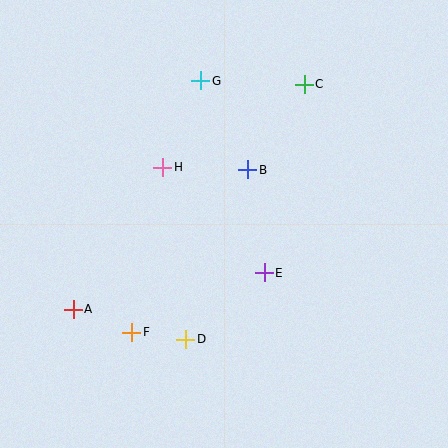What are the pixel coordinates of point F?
Point F is at (132, 332).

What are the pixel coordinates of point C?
Point C is at (304, 84).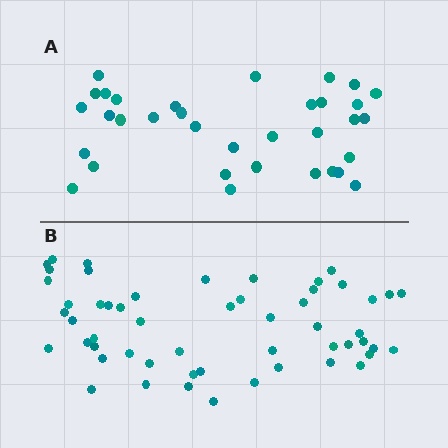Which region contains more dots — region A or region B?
Region B (the bottom region) has more dots.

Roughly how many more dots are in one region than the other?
Region B has approximately 20 more dots than region A.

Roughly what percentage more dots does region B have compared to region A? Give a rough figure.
About 60% more.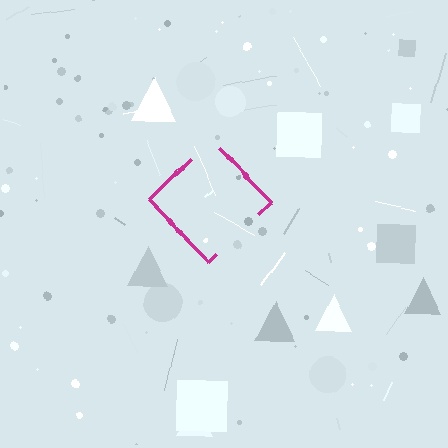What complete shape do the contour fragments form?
The contour fragments form a diamond.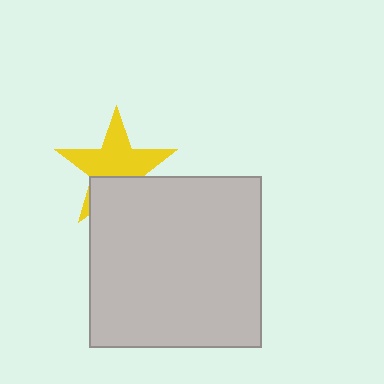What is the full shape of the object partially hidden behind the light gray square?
The partially hidden object is a yellow star.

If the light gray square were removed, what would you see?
You would see the complete yellow star.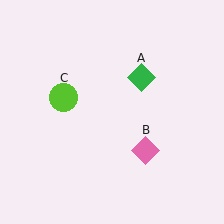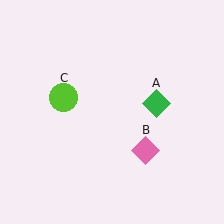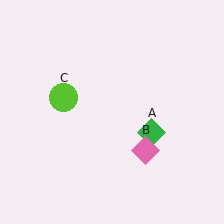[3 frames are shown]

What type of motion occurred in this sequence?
The green diamond (object A) rotated clockwise around the center of the scene.